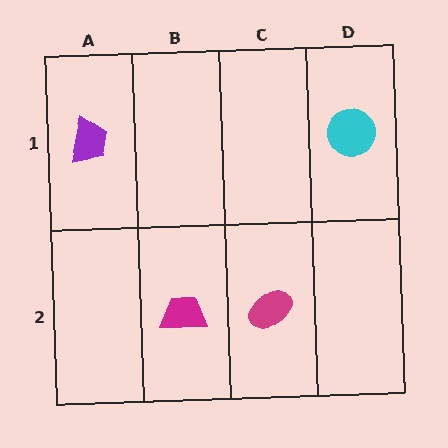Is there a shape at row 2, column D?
No, that cell is empty.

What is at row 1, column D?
A cyan circle.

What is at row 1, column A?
A purple trapezoid.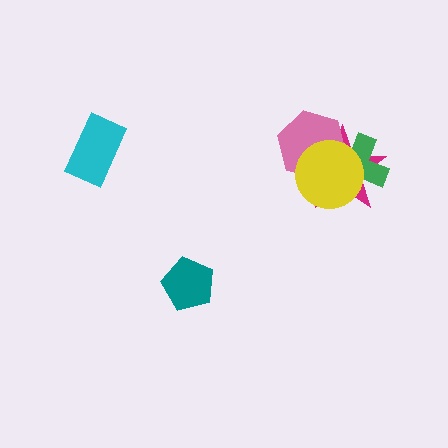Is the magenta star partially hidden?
Yes, it is partially covered by another shape.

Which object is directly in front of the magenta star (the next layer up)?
The green cross is directly in front of the magenta star.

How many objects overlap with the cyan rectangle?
0 objects overlap with the cyan rectangle.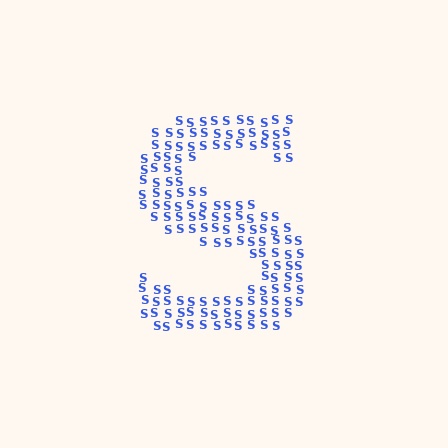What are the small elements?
The small elements are letter S's.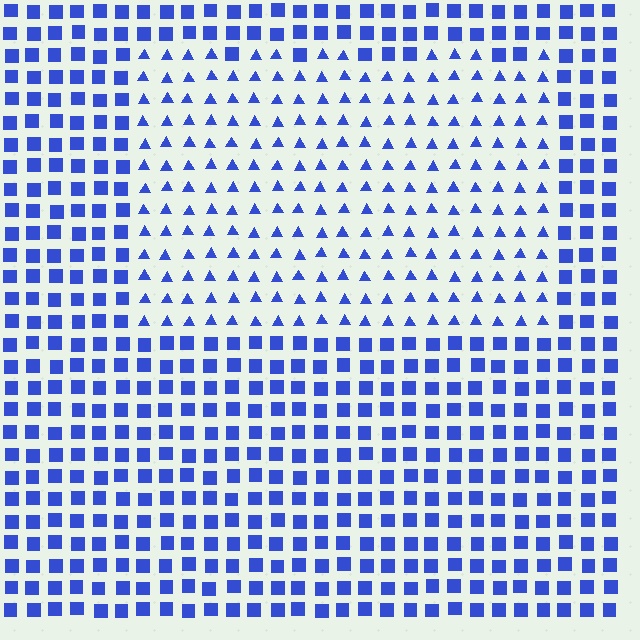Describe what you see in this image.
The image is filled with small blue elements arranged in a uniform grid. A rectangle-shaped region contains triangles, while the surrounding area contains squares. The boundary is defined purely by the change in element shape.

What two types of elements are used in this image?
The image uses triangles inside the rectangle region and squares outside it.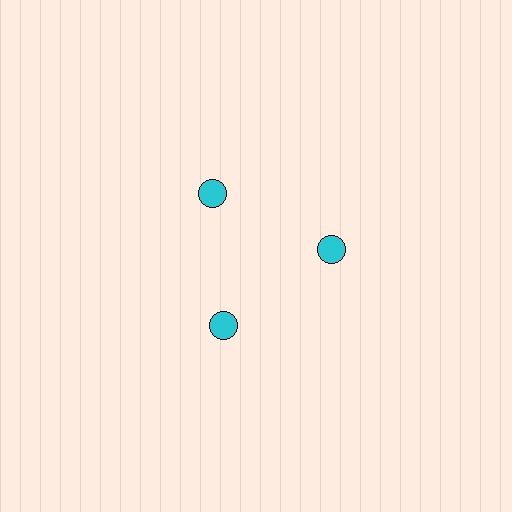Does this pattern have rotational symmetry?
Yes, this pattern has 3-fold rotational symmetry. It looks the same after rotating 120 degrees around the center.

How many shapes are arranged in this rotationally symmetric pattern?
There are 3 shapes, arranged in 3 groups of 1.